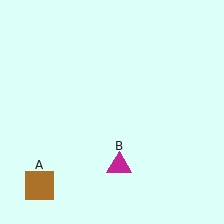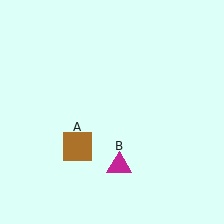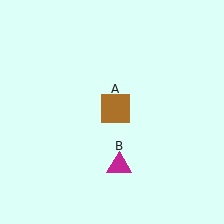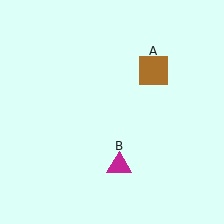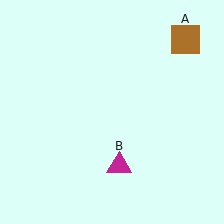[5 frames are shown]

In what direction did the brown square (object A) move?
The brown square (object A) moved up and to the right.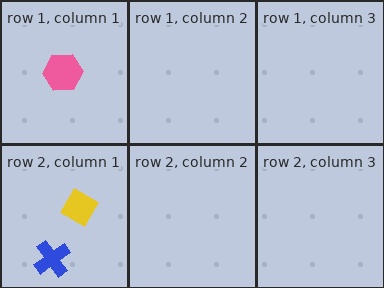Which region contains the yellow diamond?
The row 2, column 1 region.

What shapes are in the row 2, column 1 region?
The yellow diamond, the blue cross.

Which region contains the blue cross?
The row 2, column 1 region.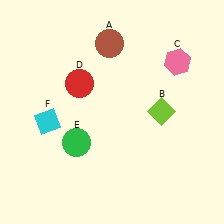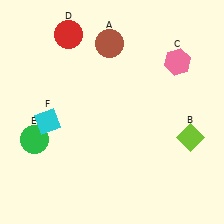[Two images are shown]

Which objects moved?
The objects that moved are: the lime diamond (B), the red circle (D), the green circle (E).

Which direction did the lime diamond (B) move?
The lime diamond (B) moved right.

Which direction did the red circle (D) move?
The red circle (D) moved up.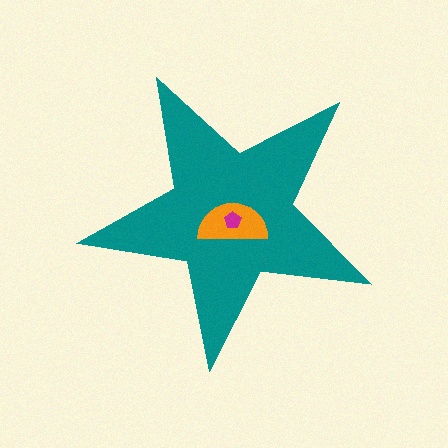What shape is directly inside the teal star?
The orange semicircle.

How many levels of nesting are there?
3.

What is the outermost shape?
The teal star.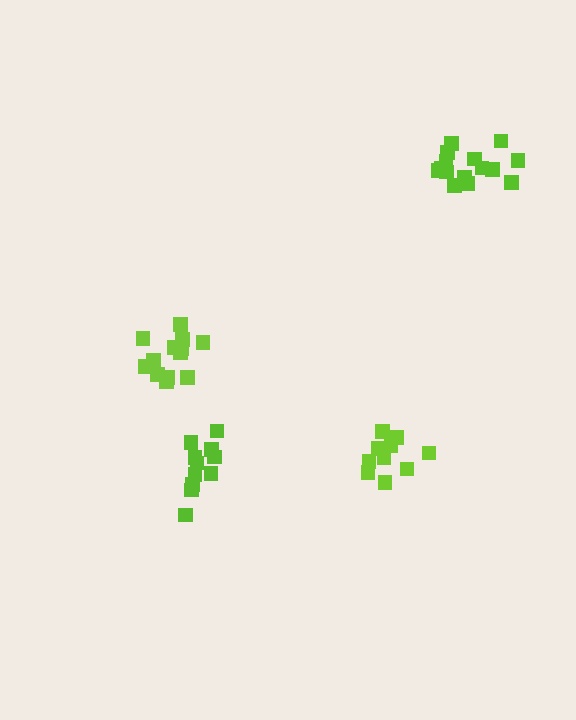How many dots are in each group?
Group 1: 15 dots, Group 2: 11 dots, Group 3: 10 dots, Group 4: 13 dots (49 total).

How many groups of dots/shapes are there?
There are 4 groups.